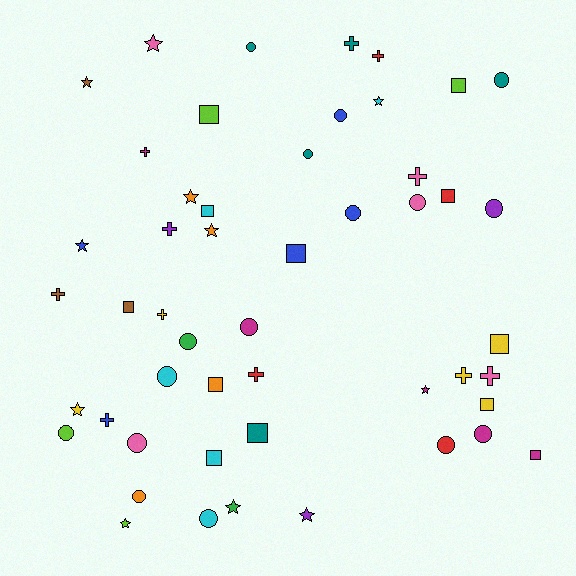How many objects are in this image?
There are 50 objects.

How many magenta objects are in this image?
There are 5 magenta objects.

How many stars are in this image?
There are 11 stars.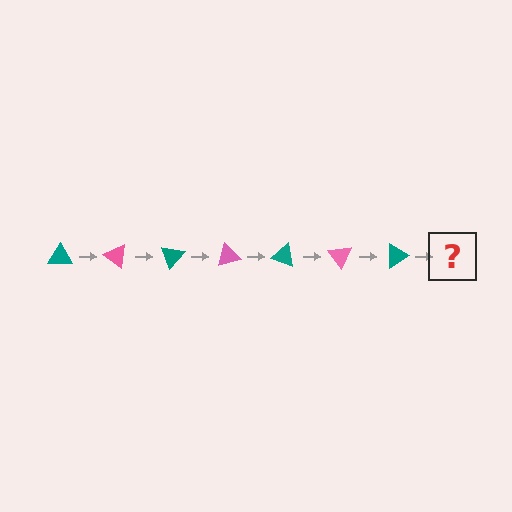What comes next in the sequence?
The next element should be a pink triangle, rotated 245 degrees from the start.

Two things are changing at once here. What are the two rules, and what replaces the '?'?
The two rules are that it rotates 35 degrees each step and the color cycles through teal and pink. The '?' should be a pink triangle, rotated 245 degrees from the start.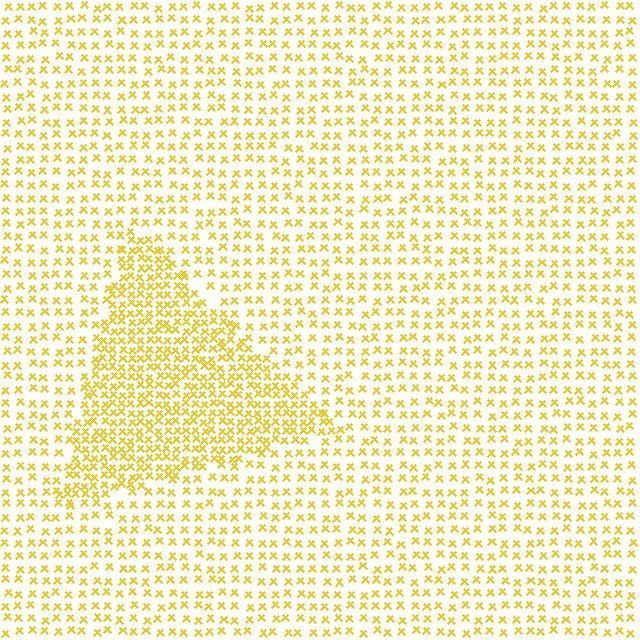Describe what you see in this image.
The image contains small yellow elements arranged at two different densities. A triangle-shaped region is visible where the elements are more densely packed than the surrounding area.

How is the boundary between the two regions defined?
The boundary is defined by a change in element density (approximately 2.0x ratio). All elements are the same color, size, and shape.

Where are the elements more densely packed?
The elements are more densely packed inside the triangle boundary.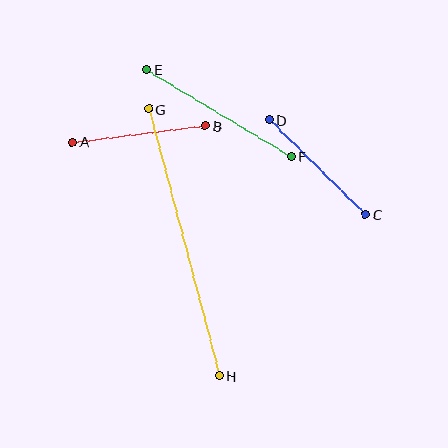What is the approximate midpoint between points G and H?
The midpoint is at approximately (184, 242) pixels.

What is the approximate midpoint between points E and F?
The midpoint is at approximately (219, 113) pixels.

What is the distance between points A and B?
The distance is approximately 134 pixels.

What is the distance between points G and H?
The distance is approximately 276 pixels.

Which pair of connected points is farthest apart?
Points G and H are farthest apart.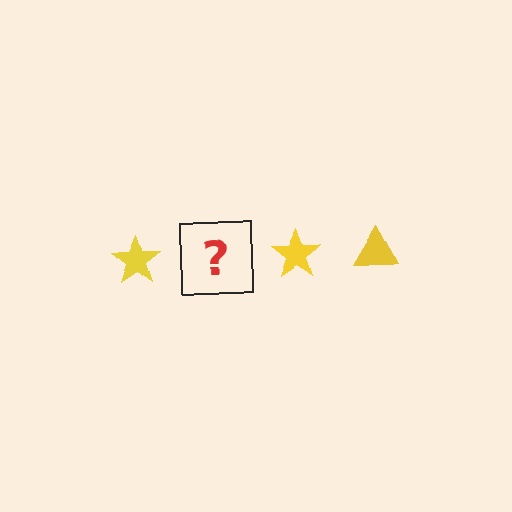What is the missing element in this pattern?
The missing element is a yellow triangle.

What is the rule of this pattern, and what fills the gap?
The rule is that the pattern cycles through star, triangle shapes in yellow. The gap should be filled with a yellow triangle.